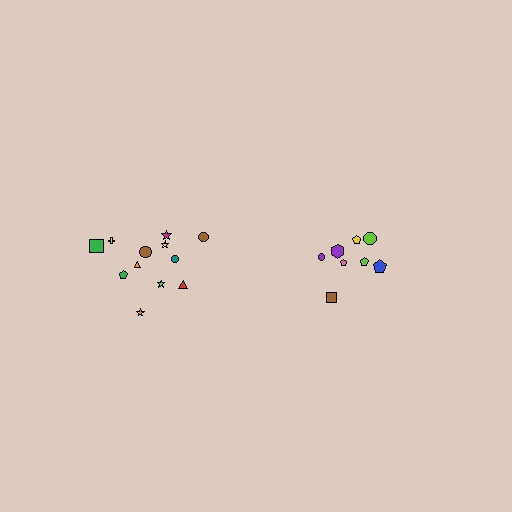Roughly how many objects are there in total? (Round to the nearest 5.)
Roughly 20 objects in total.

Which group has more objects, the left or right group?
The left group.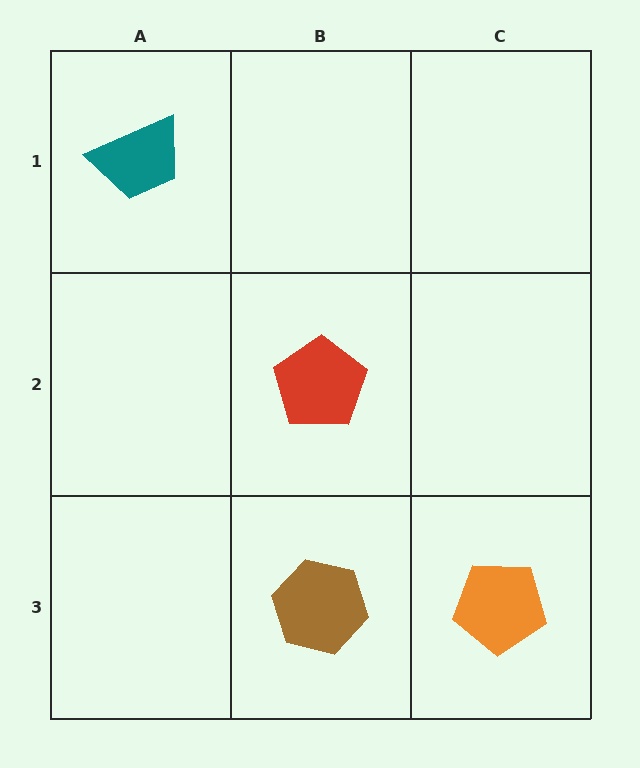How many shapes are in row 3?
2 shapes.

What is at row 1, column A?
A teal trapezoid.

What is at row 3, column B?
A brown hexagon.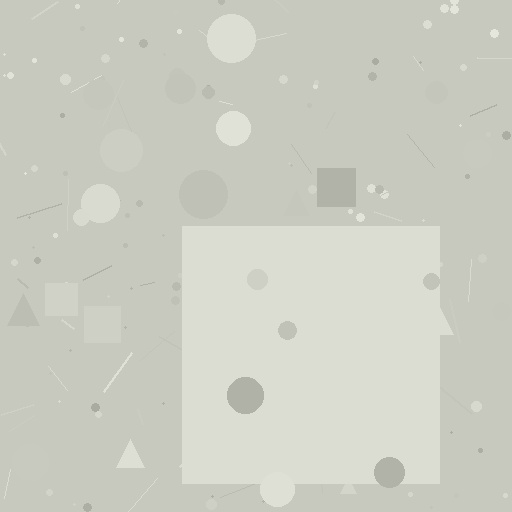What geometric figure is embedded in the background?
A square is embedded in the background.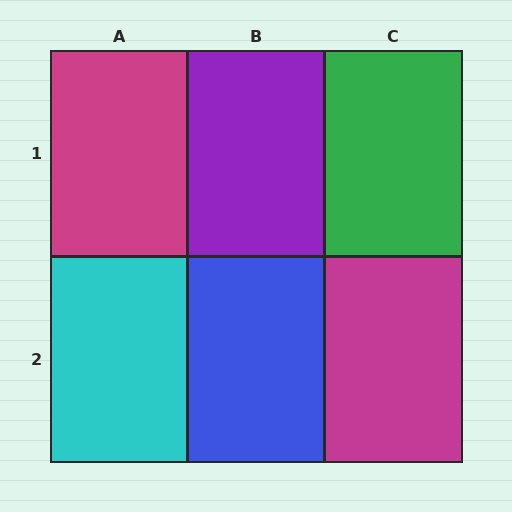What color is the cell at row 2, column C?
Magenta.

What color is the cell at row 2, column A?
Cyan.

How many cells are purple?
1 cell is purple.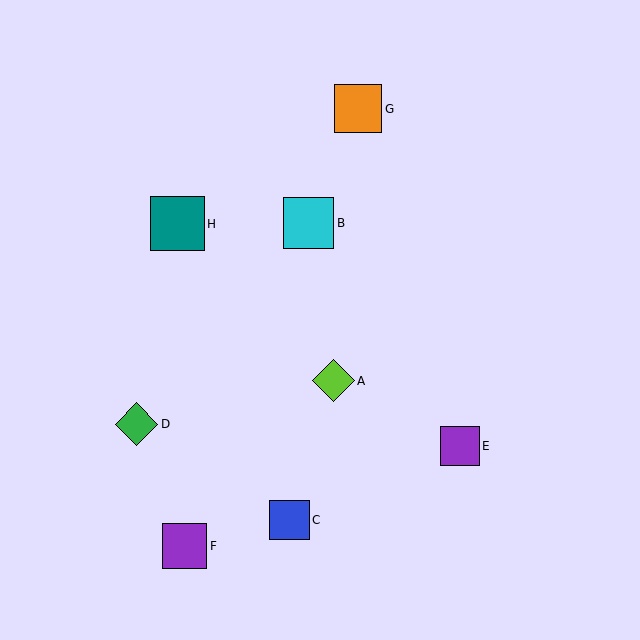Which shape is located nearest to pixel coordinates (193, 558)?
The purple square (labeled F) at (185, 546) is nearest to that location.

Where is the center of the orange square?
The center of the orange square is at (358, 109).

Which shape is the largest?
The teal square (labeled H) is the largest.